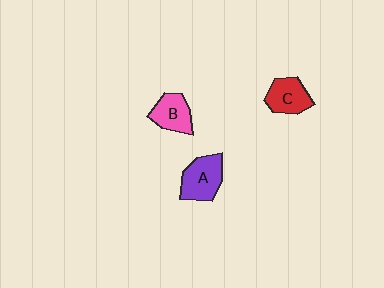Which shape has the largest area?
Shape A (purple).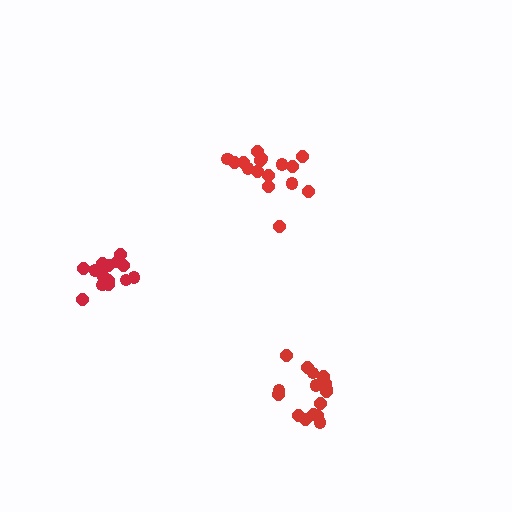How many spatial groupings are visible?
There are 3 spatial groupings.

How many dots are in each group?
Group 1: 15 dots, Group 2: 16 dots, Group 3: 16 dots (47 total).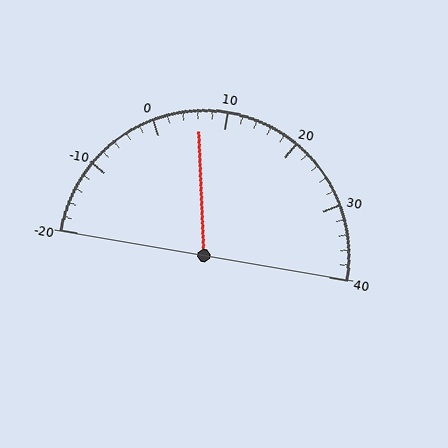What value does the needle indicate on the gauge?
The needle indicates approximately 6.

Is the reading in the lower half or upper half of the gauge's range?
The reading is in the lower half of the range (-20 to 40).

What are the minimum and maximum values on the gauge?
The gauge ranges from -20 to 40.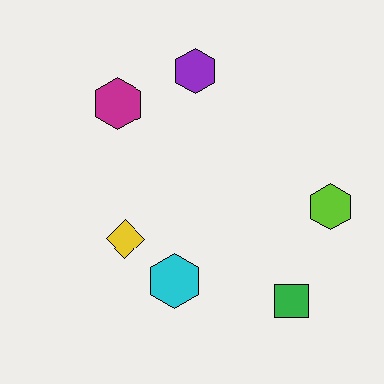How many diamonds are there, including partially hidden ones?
There is 1 diamond.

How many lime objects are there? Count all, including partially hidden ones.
There is 1 lime object.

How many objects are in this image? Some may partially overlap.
There are 6 objects.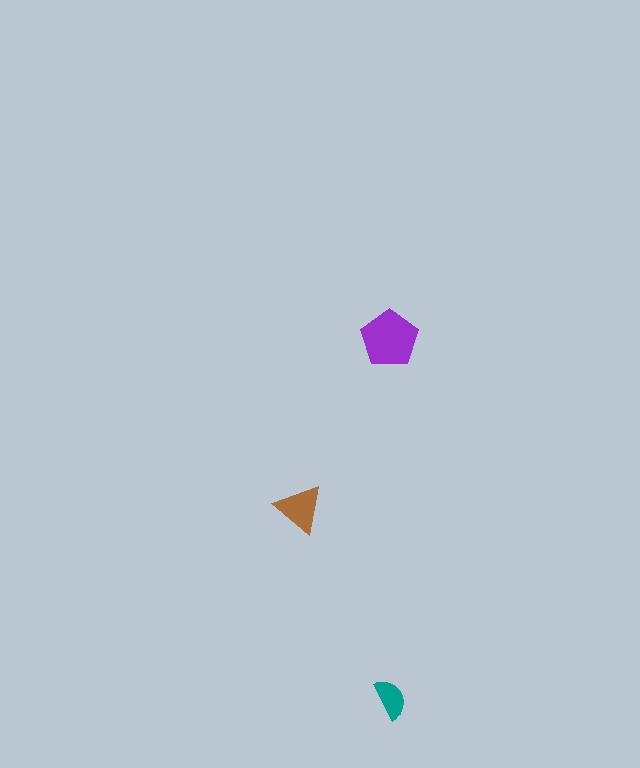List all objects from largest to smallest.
The purple pentagon, the brown triangle, the teal semicircle.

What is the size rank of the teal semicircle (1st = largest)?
3rd.